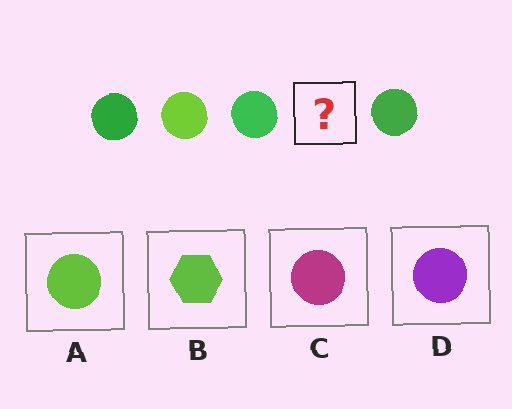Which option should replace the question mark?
Option A.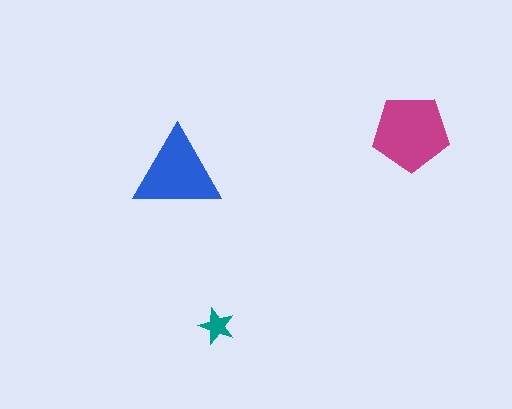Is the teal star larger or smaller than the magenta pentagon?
Smaller.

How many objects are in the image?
There are 3 objects in the image.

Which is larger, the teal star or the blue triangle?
The blue triangle.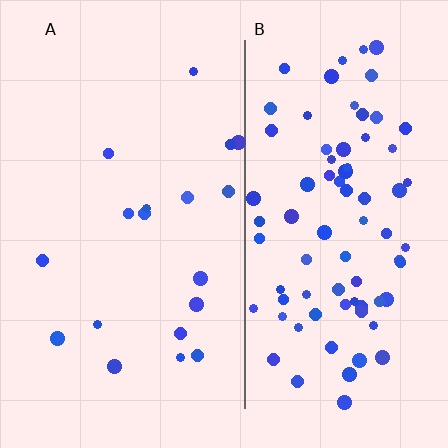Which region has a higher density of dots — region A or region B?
B (the right).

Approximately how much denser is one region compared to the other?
Approximately 4.3× — region B over region A.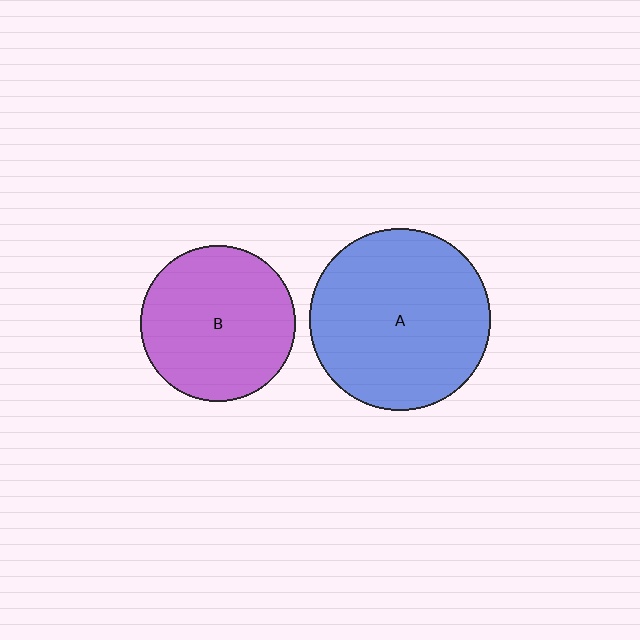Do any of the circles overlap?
No, none of the circles overlap.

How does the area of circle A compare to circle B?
Approximately 1.4 times.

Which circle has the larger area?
Circle A (blue).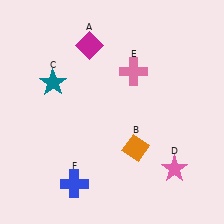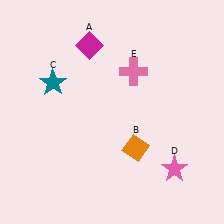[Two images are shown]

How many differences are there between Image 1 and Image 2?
There is 1 difference between the two images.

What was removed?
The blue cross (F) was removed in Image 2.